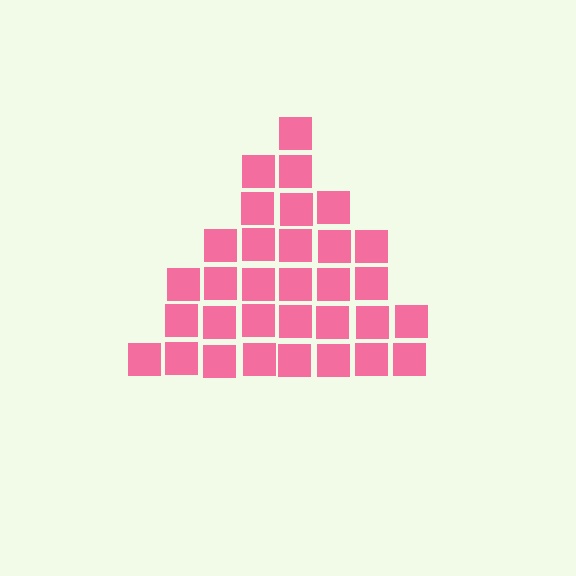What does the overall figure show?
The overall figure shows a triangle.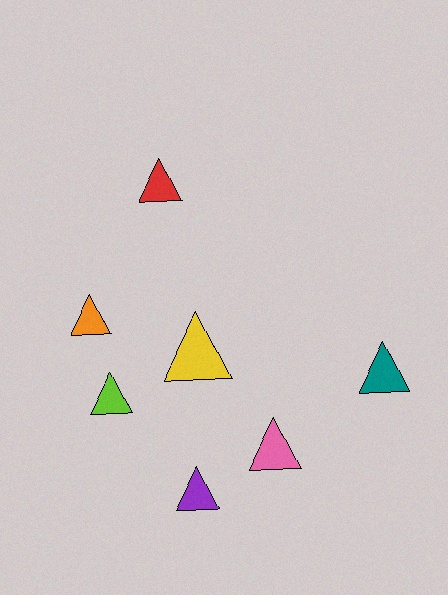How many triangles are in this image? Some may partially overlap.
There are 7 triangles.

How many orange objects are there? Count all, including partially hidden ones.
There is 1 orange object.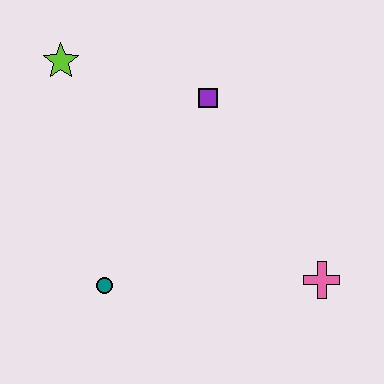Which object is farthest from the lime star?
The pink cross is farthest from the lime star.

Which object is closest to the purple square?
The lime star is closest to the purple square.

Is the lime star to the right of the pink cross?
No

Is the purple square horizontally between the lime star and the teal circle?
No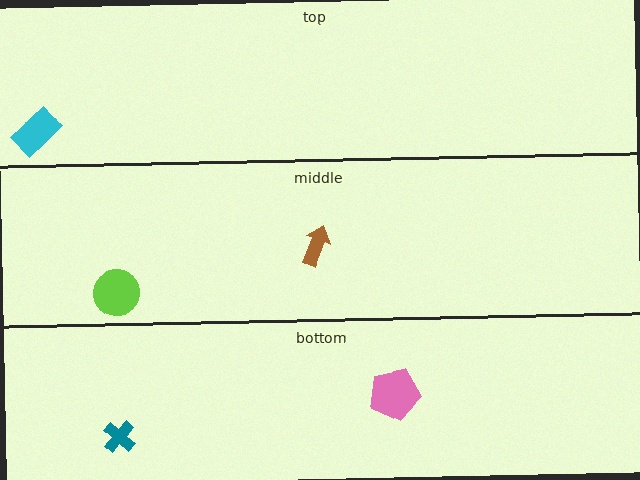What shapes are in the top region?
The cyan rectangle.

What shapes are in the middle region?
The lime circle, the brown arrow.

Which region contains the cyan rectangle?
The top region.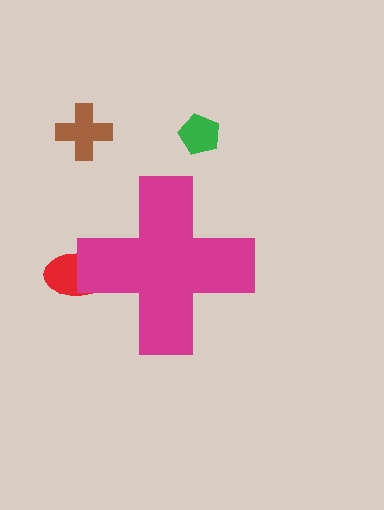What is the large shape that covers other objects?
A magenta cross.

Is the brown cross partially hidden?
No, the brown cross is fully visible.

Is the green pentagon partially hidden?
No, the green pentagon is fully visible.